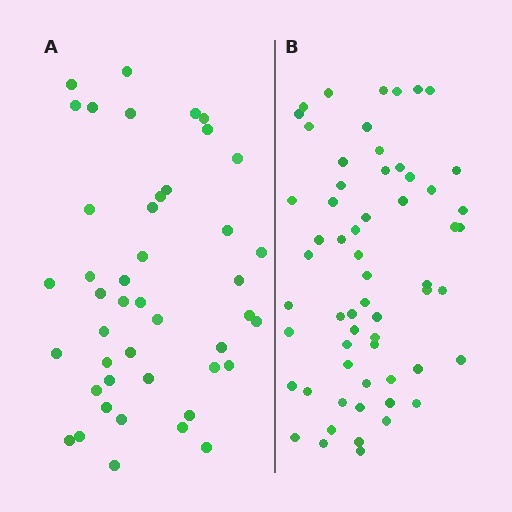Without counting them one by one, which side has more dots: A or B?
Region B (the right region) has more dots.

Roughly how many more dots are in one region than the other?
Region B has approximately 15 more dots than region A.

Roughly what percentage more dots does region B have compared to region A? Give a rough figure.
About 35% more.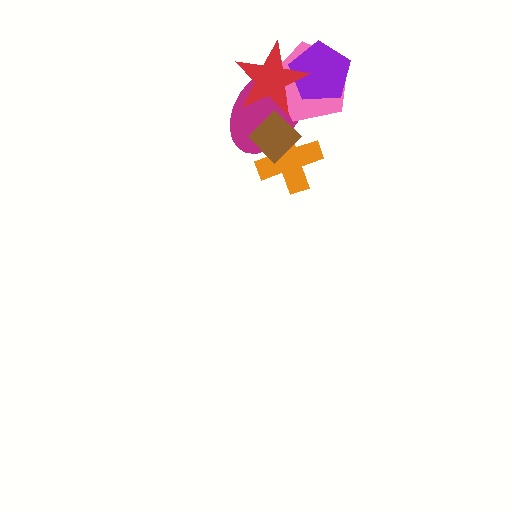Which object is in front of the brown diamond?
The red star is in front of the brown diamond.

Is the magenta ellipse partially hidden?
Yes, it is partially covered by another shape.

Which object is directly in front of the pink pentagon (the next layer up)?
The purple pentagon is directly in front of the pink pentagon.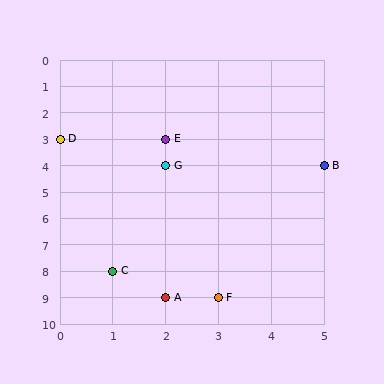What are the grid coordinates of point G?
Point G is at grid coordinates (2, 4).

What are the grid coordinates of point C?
Point C is at grid coordinates (1, 8).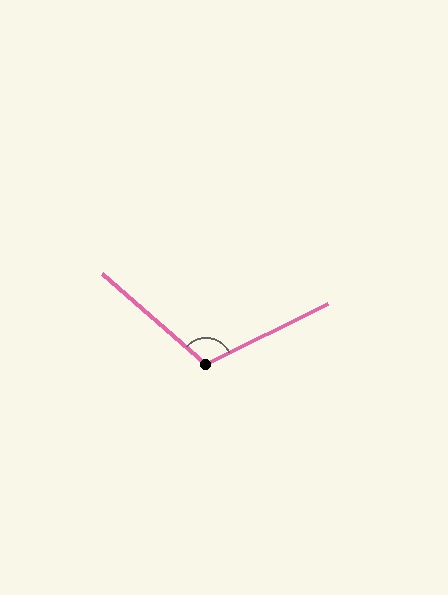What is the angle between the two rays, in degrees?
Approximately 113 degrees.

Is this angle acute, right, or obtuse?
It is obtuse.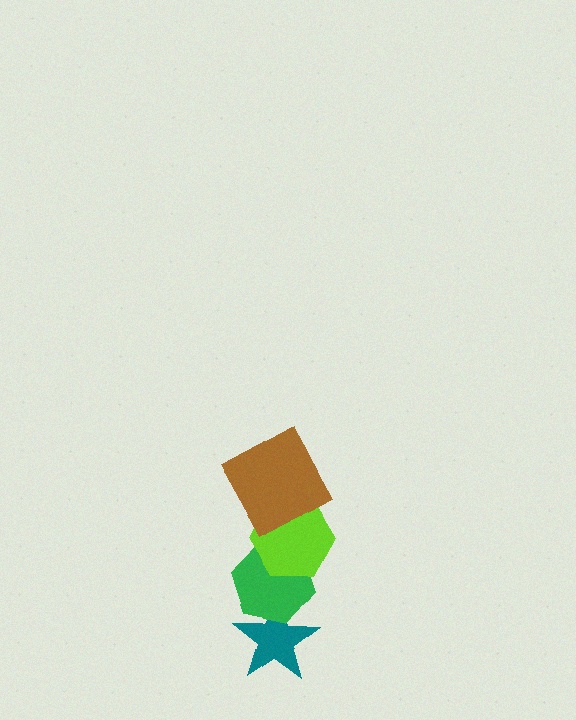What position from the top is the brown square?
The brown square is 1st from the top.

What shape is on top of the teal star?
The green hexagon is on top of the teal star.